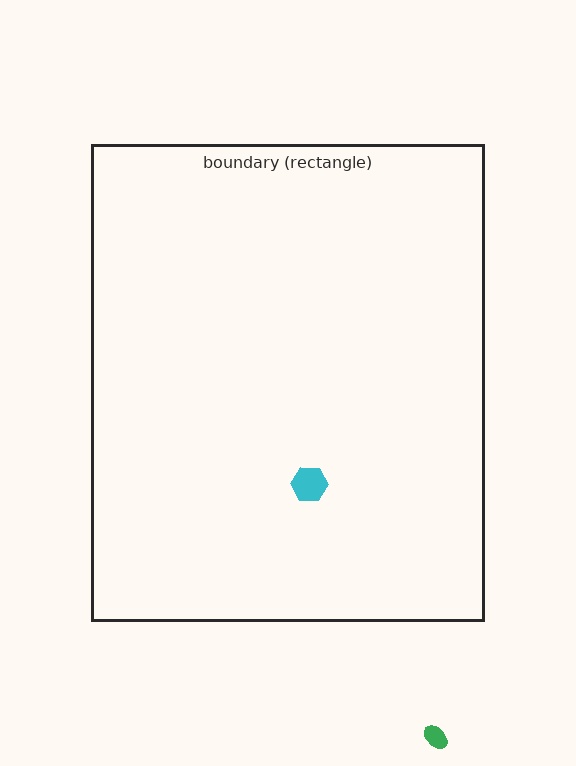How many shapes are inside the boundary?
1 inside, 1 outside.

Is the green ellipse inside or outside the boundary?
Outside.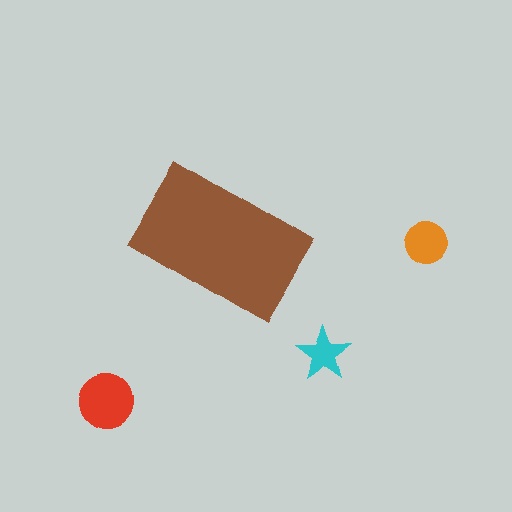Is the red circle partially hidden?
No, the red circle is fully visible.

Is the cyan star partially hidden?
No, the cyan star is fully visible.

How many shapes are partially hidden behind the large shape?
0 shapes are partially hidden.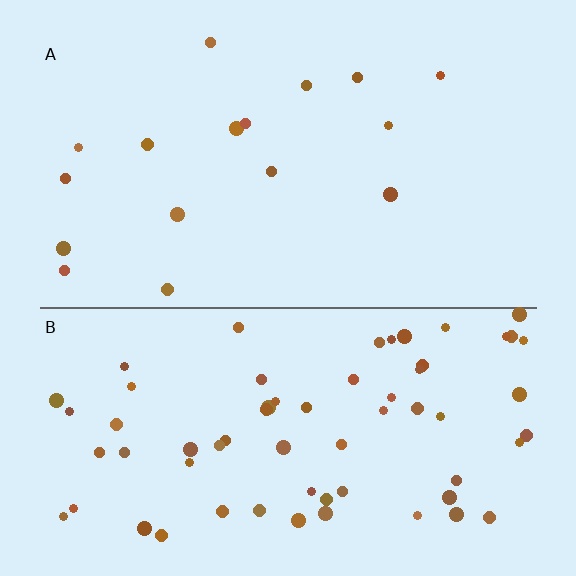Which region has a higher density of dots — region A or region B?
B (the bottom).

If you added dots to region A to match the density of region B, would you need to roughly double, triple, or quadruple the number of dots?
Approximately quadruple.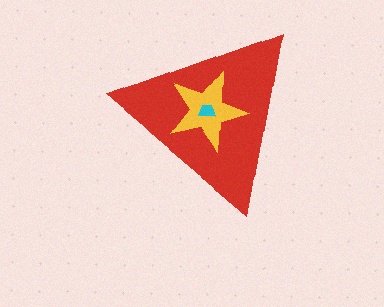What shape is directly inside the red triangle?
The yellow star.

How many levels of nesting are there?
3.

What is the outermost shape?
The red triangle.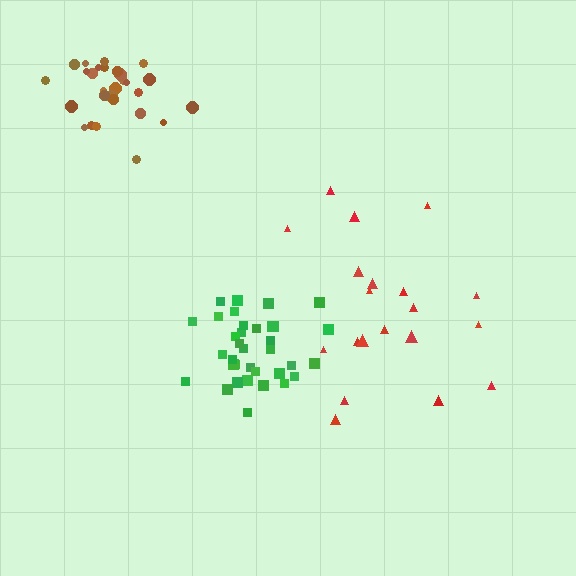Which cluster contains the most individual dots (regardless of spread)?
Green (35).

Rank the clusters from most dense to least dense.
brown, green, red.